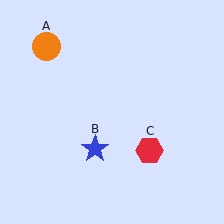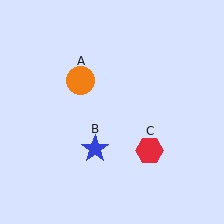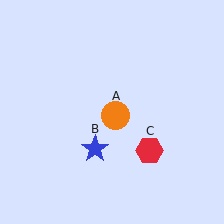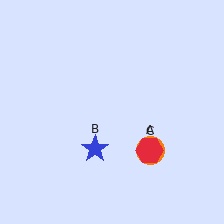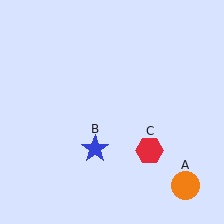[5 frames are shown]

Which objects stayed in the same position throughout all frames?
Blue star (object B) and red hexagon (object C) remained stationary.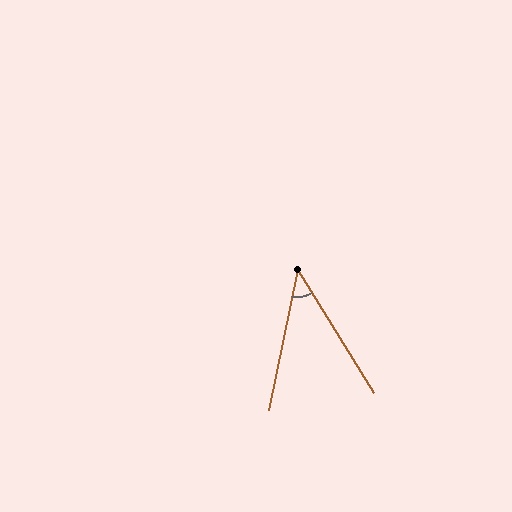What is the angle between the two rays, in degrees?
Approximately 43 degrees.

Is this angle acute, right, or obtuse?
It is acute.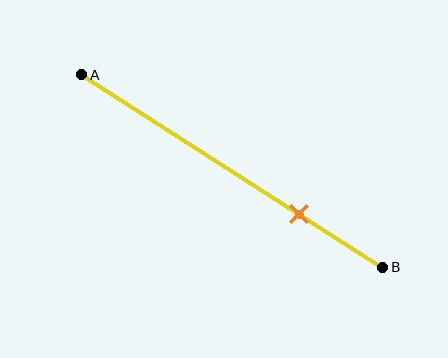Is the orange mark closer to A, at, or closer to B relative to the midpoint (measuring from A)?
The orange mark is closer to point B than the midpoint of segment AB.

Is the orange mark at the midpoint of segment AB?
No, the mark is at about 70% from A, not at the 50% midpoint.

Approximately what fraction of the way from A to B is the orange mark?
The orange mark is approximately 70% of the way from A to B.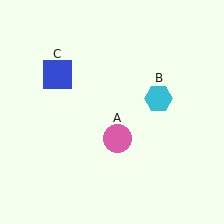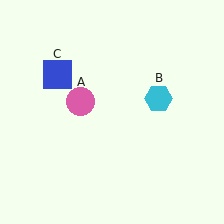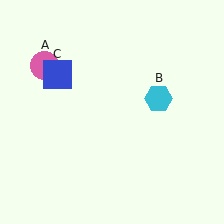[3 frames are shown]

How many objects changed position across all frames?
1 object changed position: pink circle (object A).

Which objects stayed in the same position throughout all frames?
Cyan hexagon (object B) and blue square (object C) remained stationary.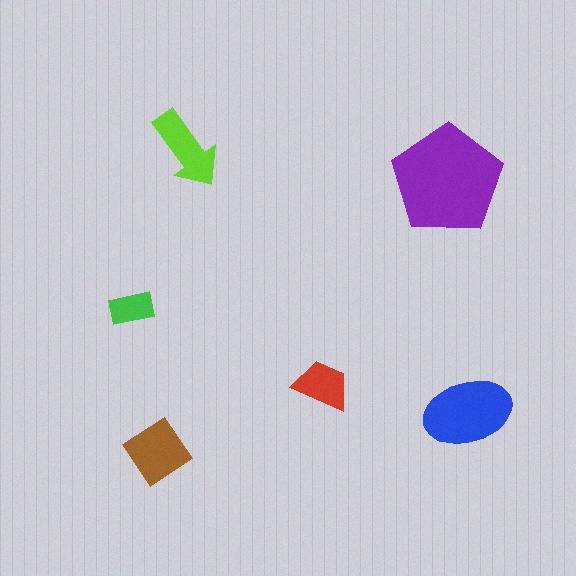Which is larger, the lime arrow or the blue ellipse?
The blue ellipse.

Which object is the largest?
The purple pentagon.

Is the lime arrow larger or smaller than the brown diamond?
Smaller.